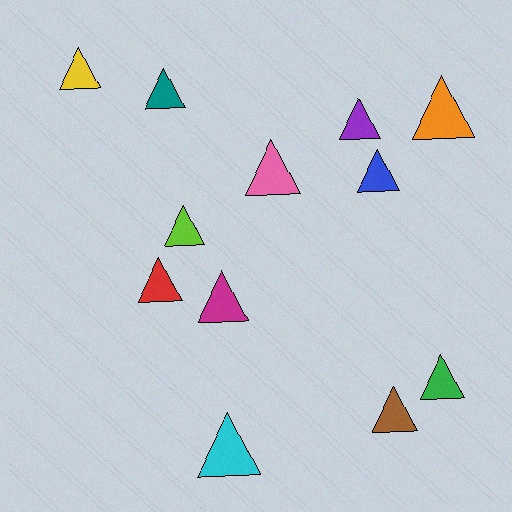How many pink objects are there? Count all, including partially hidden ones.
There is 1 pink object.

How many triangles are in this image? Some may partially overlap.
There are 12 triangles.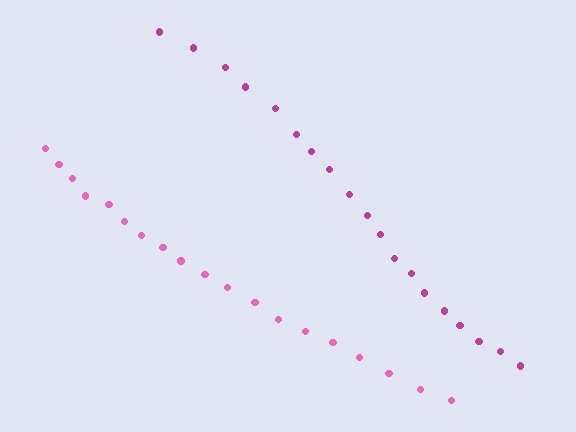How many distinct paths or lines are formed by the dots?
There are 2 distinct paths.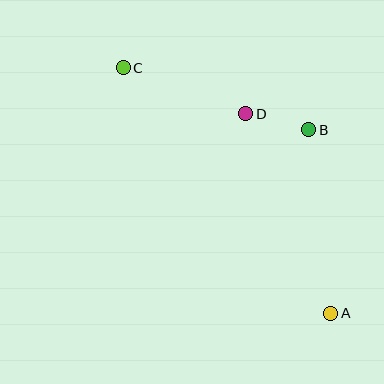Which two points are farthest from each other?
Points A and C are farthest from each other.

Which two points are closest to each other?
Points B and D are closest to each other.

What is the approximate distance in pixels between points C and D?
The distance between C and D is approximately 130 pixels.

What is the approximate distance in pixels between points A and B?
The distance between A and B is approximately 185 pixels.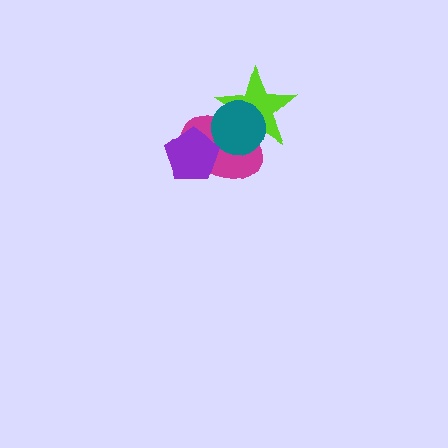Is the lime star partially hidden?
Yes, it is partially covered by another shape.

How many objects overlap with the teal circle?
2 objects overlap with the teal circle.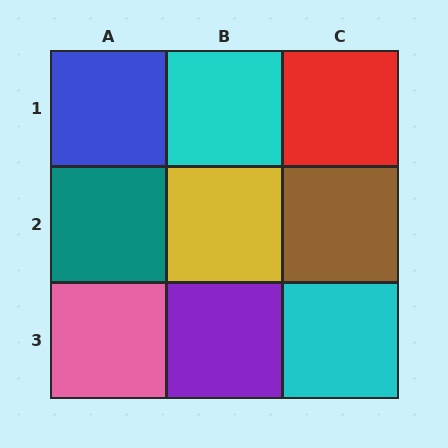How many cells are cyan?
2 cells are cyan.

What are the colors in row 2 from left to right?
Teal, yellow, brown.